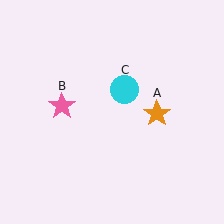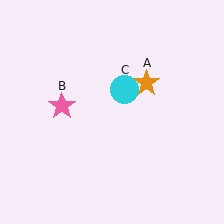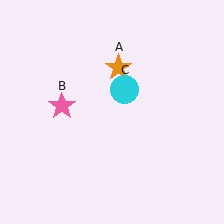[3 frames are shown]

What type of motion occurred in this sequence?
The orange star (object A) rotated counterclockwise around the center of the scene.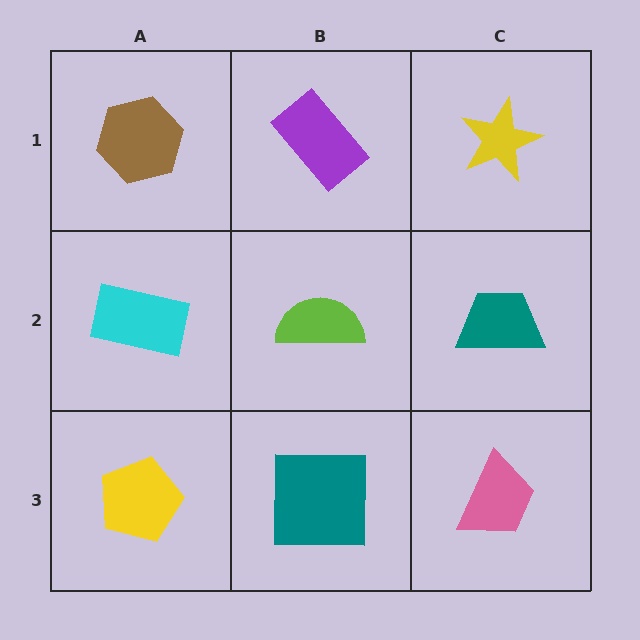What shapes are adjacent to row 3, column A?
A cyan rectangle (row 2, column A), a teal square (row 3, column B).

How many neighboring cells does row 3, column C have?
2.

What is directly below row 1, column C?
A teal trapezoid.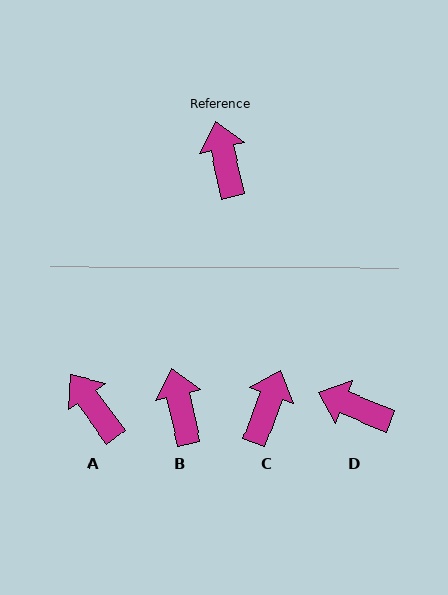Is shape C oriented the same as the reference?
No, it is off by about 33 degrees.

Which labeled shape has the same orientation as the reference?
B.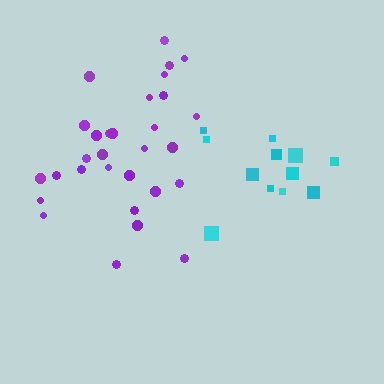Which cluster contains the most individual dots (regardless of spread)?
Purple (30).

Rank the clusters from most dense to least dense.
purple, cyan.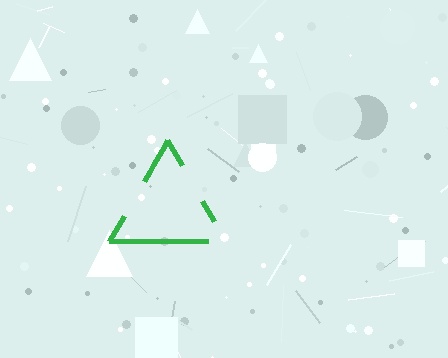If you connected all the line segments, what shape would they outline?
They would outline a triangle.